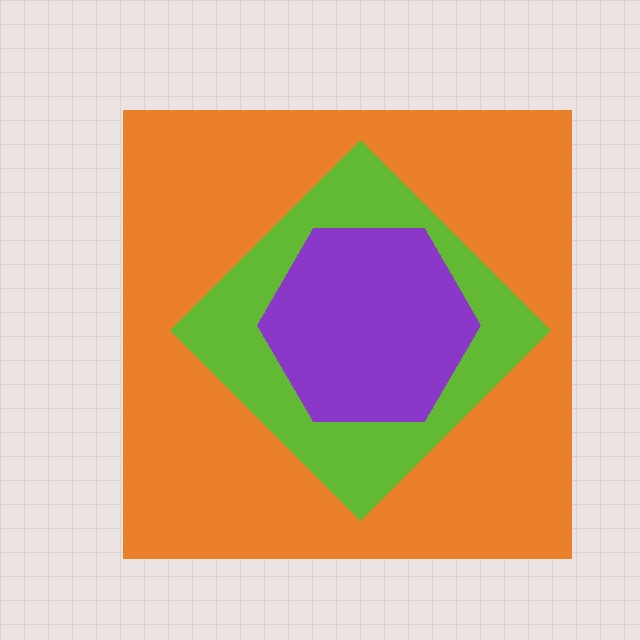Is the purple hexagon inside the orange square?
Yes.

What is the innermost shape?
The purple hexagon.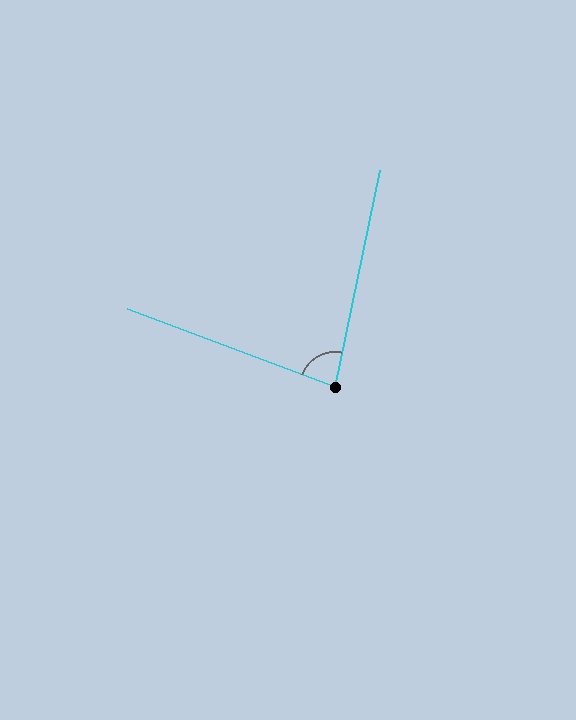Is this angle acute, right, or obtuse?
It is acute.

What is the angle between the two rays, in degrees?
Approximately 81 degrees.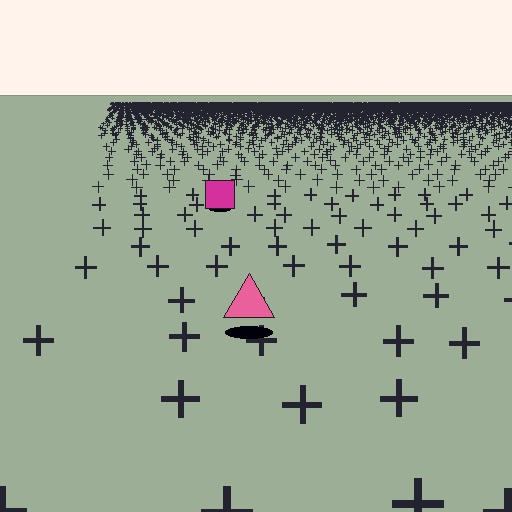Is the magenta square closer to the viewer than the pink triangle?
No. The pink triangle is closer — you can tell from the texture gradient: the ground texture is coarser near it.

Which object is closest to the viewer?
The pink triangle is closest. The texture marks near it are larger and more spread out.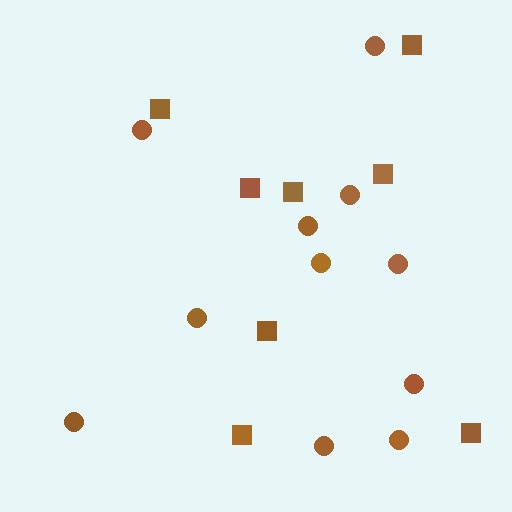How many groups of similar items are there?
There are 2 groups: one group of circles (11) and one group of squares (8).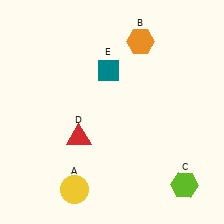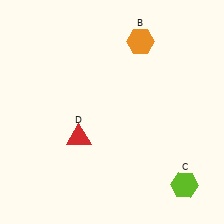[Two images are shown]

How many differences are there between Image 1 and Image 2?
There are 2 differences between the two images.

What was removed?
The teal diamond (E), the yellow circle (A) were removed in Image 2.